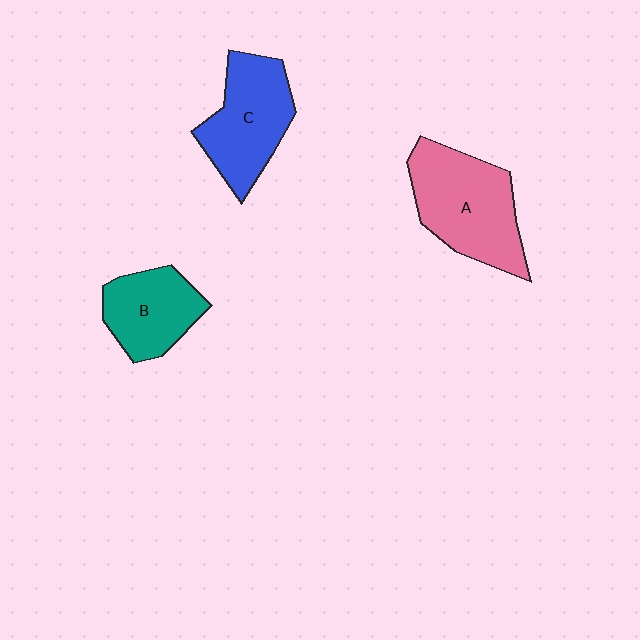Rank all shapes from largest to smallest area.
From largest to smallest: A (pink), C (blue), B (teal).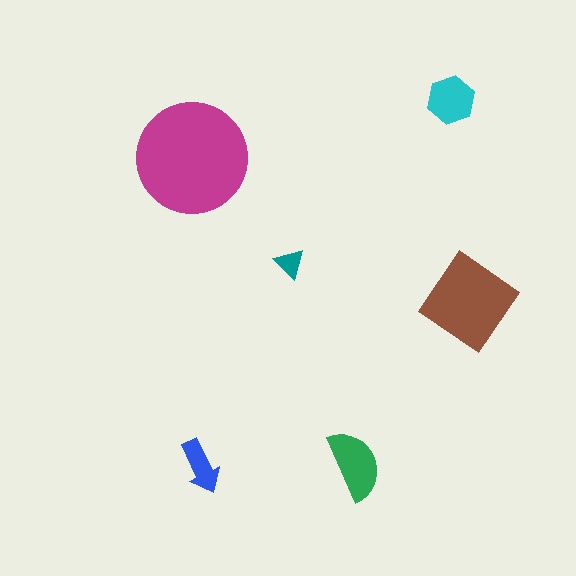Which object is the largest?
The magenta circle.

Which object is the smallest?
The teal triangle.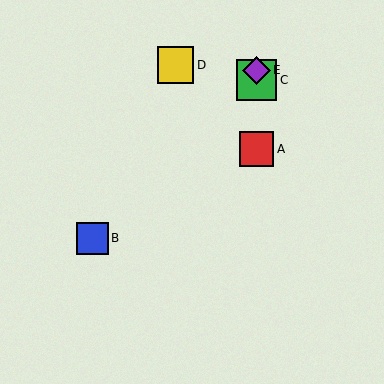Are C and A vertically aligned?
Yes, both are at x≈256.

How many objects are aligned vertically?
3 objects (A, C, E) are aligned vertically.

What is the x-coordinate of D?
Object D is at x≈176.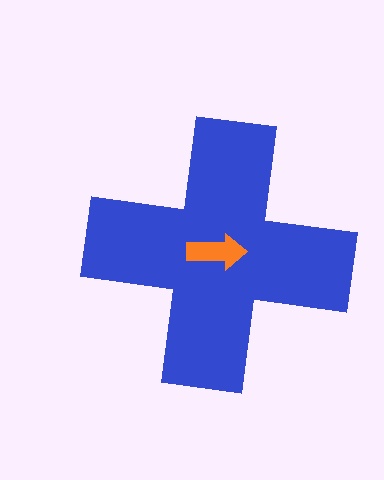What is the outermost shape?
The blue cross.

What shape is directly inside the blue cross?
The orange arrow.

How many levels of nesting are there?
2.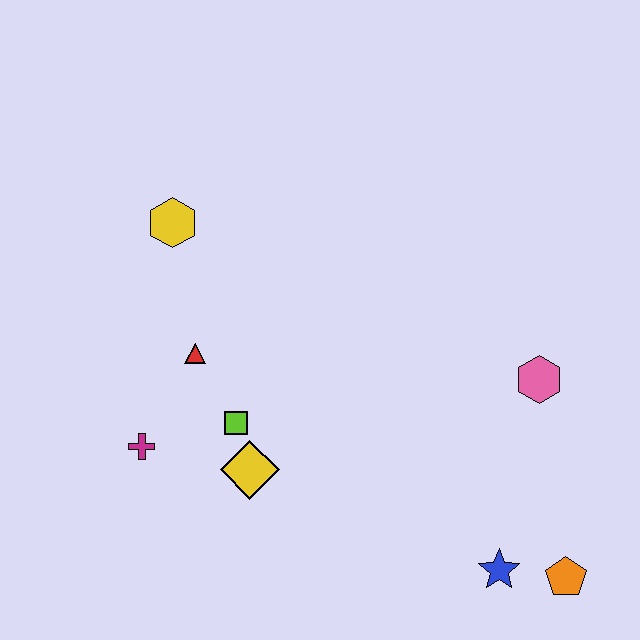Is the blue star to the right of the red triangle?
Yes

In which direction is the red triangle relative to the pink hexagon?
The red triangle is to the left of the pink hexagon.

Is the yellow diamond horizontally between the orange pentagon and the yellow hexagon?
Yes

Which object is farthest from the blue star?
The yellow hexagon is farthest from the blue star.